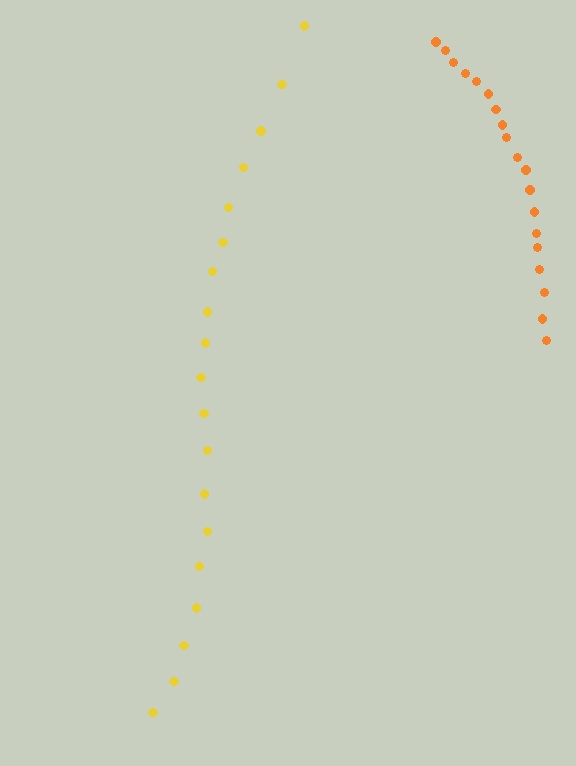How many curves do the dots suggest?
There are 2 distinct paths.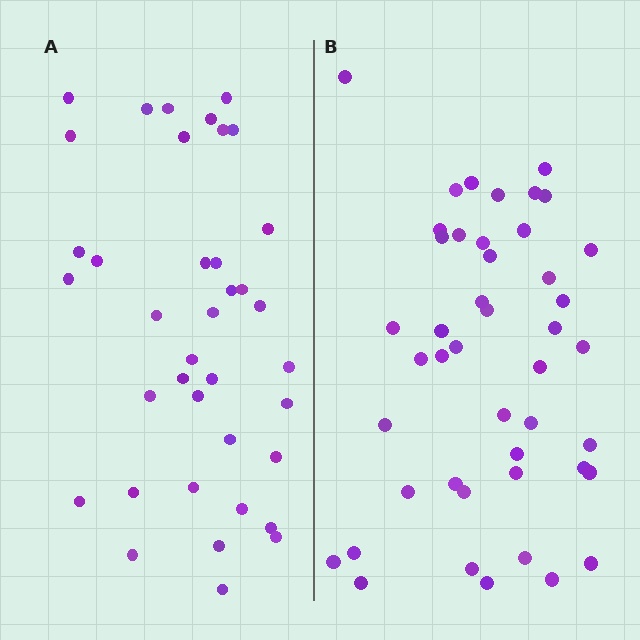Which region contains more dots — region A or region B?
Region B (the right region) has more dots.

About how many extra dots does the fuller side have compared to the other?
Region B has roughly 8 or so more dots than region A.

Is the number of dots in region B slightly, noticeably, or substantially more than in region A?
Region B has only slightly more — the two regions are fairly close. The ratio is roughly 1.2 to 1.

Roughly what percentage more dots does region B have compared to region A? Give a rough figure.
About 20% more.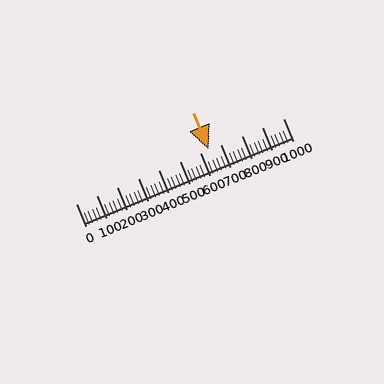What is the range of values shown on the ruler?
The ruler shows values from 0 to 1000.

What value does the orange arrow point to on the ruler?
The orange arrow points to approximately 640.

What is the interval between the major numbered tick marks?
The major tick marks are spaced 100 units apart.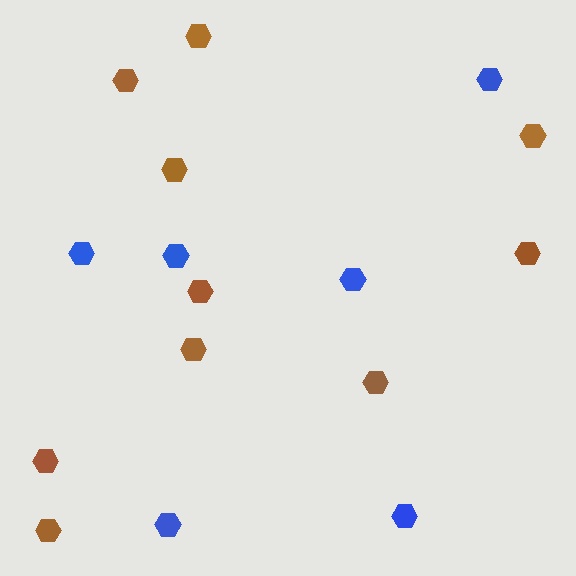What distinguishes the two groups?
There are 2 groups: one group of brown hexagons (10) and one group of blue hexagons (6).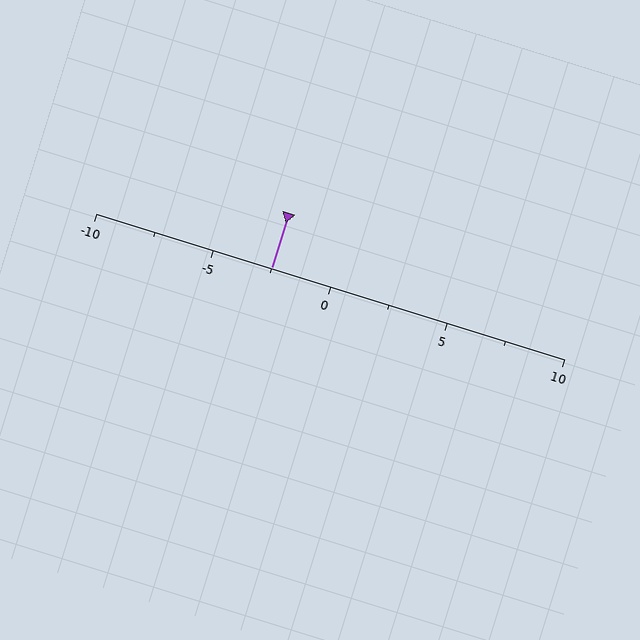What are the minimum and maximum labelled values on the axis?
The axis runs from -10 to 10.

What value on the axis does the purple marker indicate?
The marker indicates approximately -2.5.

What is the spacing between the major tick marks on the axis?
The major ticks are spaced 5 apart.